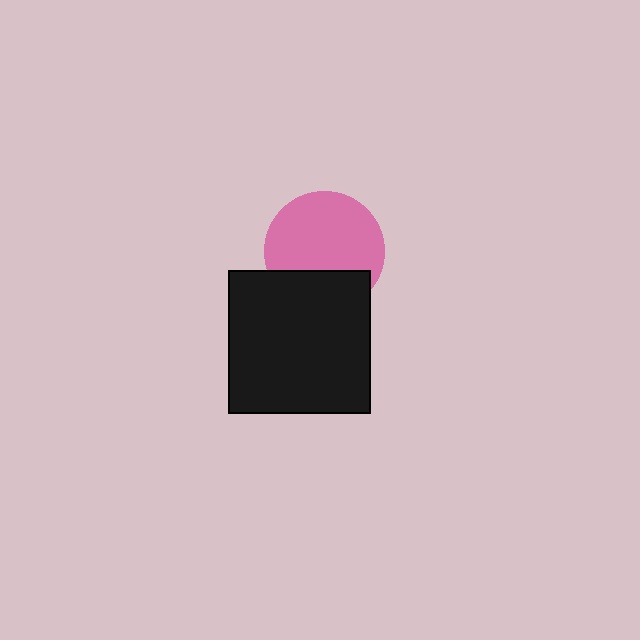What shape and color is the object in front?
The object in front is a black square.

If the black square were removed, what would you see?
You would see the complete pink circle.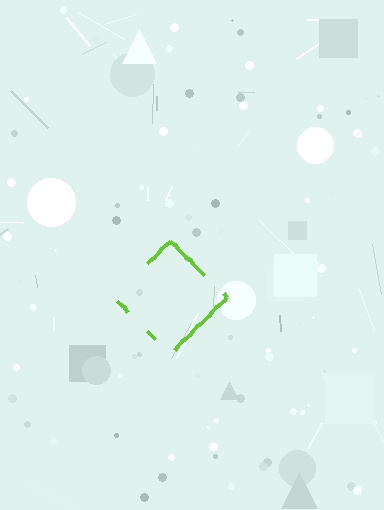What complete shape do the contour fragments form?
The contour fragments form a diamond.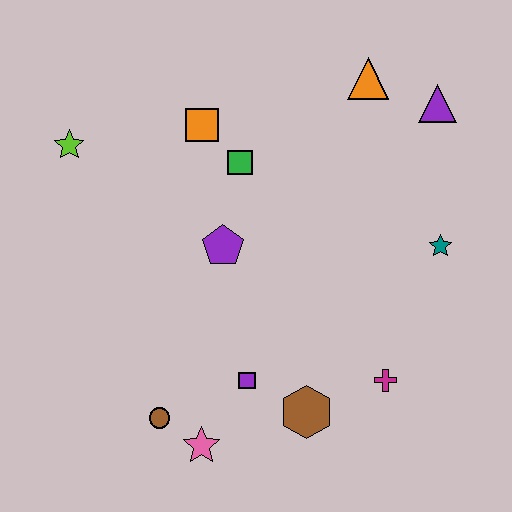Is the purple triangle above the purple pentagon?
Yes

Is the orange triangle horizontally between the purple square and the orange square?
No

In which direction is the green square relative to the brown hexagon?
The green square is above the brown hexagon.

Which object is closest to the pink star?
The brown circle is closest to the pink star.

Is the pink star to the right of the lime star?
Yes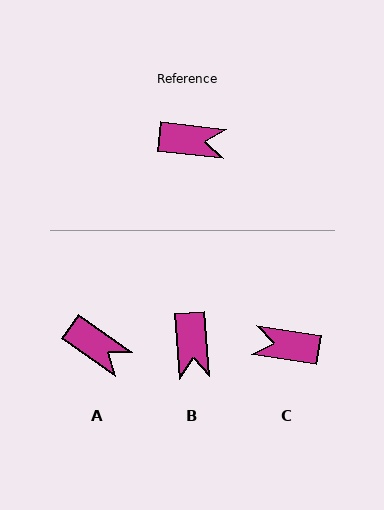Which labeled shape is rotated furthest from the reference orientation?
C, about 177 degrees away.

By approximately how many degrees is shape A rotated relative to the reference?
Approximately 29 degrees clockwise.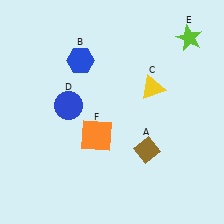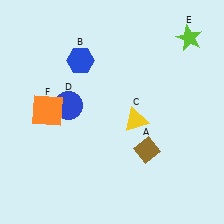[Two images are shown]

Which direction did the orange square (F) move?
The orange square (F) moved left.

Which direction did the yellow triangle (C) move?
The yellow triangle (C) moved down.